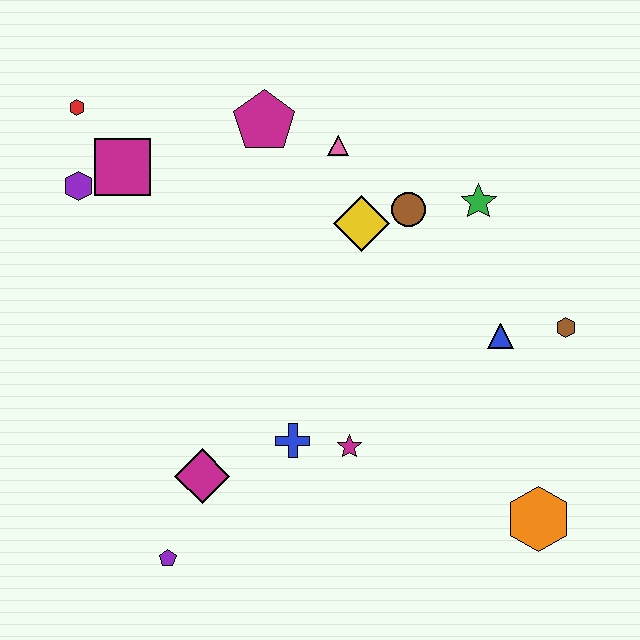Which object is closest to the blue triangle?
The brown hexagon is closest to the blue triangle.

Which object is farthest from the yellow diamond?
The purple pentagon is farthest from the yellow diamond.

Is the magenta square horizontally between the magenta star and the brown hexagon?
No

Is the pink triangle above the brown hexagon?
Yes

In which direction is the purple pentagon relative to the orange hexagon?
The purple pentagon is to the left of the orange hexagon.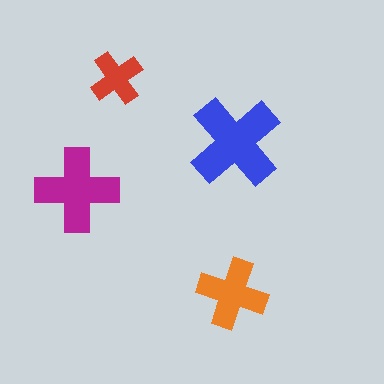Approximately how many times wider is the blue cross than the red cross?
About 2 times wider.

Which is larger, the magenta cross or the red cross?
The magenta one.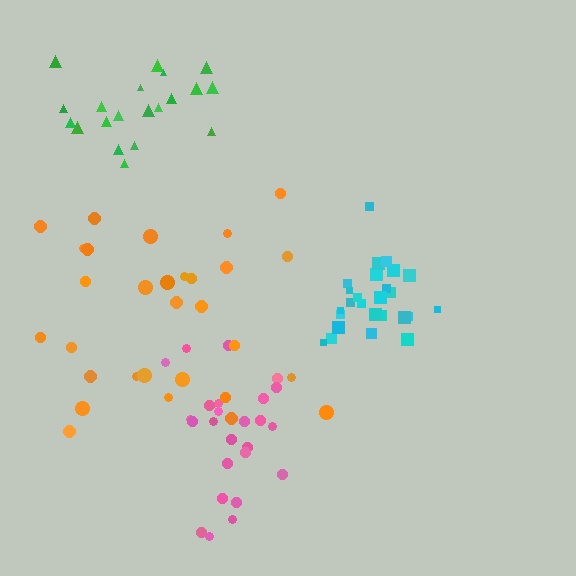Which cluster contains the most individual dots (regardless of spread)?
Orange (30).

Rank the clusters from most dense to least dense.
cyan, pink, green, orange.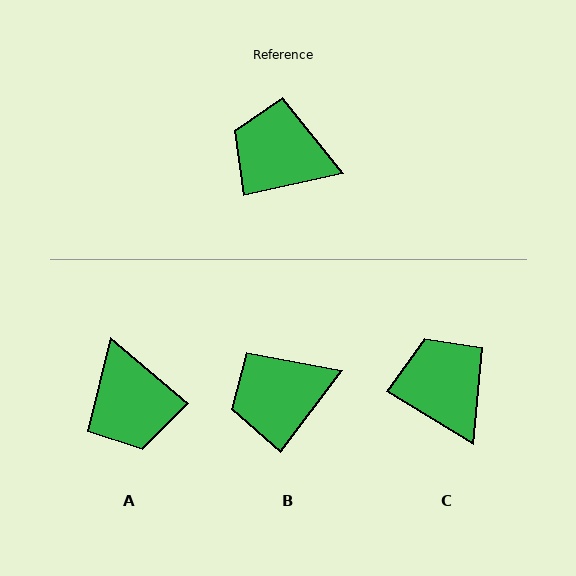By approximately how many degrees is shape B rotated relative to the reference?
Approximately 41 degrees counter-clockwise.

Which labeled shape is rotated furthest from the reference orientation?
A, about 128 degrees away.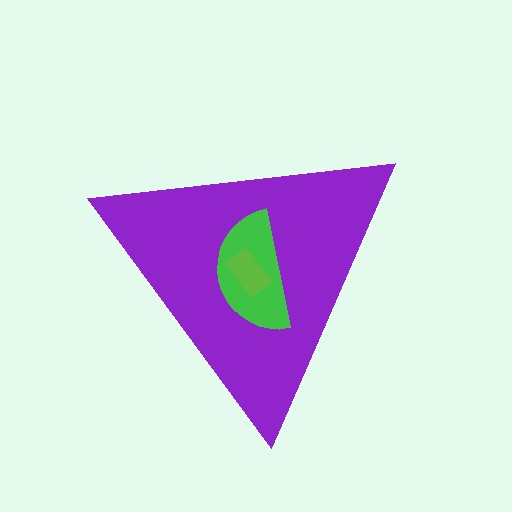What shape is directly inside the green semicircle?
The lime rectangle.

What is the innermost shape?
The lime rectangle.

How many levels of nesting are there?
3.